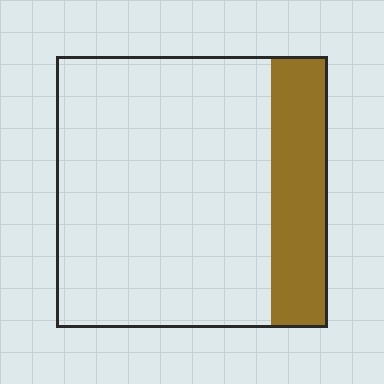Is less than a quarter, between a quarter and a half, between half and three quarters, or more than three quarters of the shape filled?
Less than a quarter.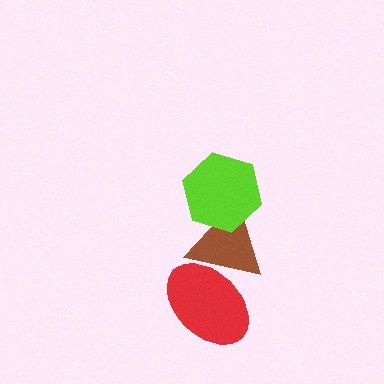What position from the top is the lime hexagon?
The lime hexagon is 1st from the top.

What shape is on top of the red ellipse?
The brown triangle is on top of the red ellipse.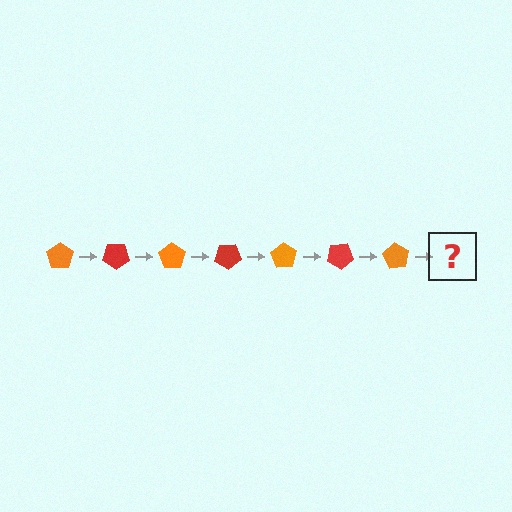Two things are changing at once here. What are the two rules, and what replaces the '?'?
The two rules are that it rotates 35 degrees each step and the color cycles through orange and red. The '?' should be a red pentagon, rotated 245 degrees from the start.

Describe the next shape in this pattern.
It should be a red pentagon, rotated 245 degrees from the start.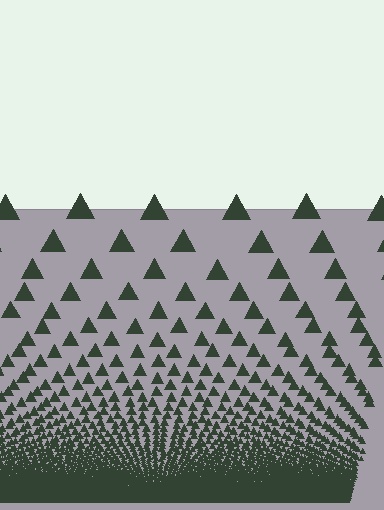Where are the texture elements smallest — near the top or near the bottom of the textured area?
Near the bottom.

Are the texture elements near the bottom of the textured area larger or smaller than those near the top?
Smaller. The gradient is inverted — elements near the bottom are smaller and denser.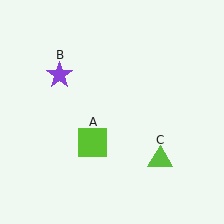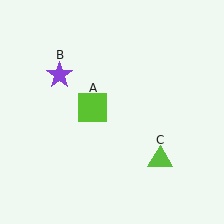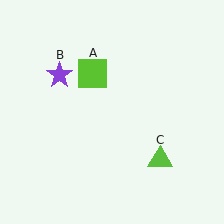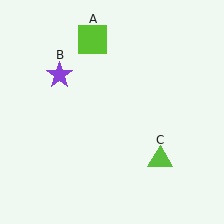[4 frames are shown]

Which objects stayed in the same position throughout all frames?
Purple star (object B) and lime triangle (object C) remained stationary.